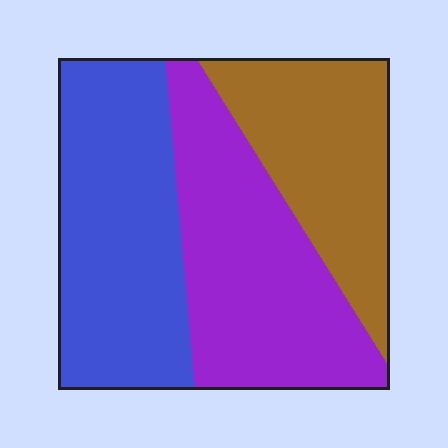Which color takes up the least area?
Brown, at roughly 25%.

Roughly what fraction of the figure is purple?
Purple covers about 35% of the figure.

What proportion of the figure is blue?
Blue covers roughly 35% of the figure.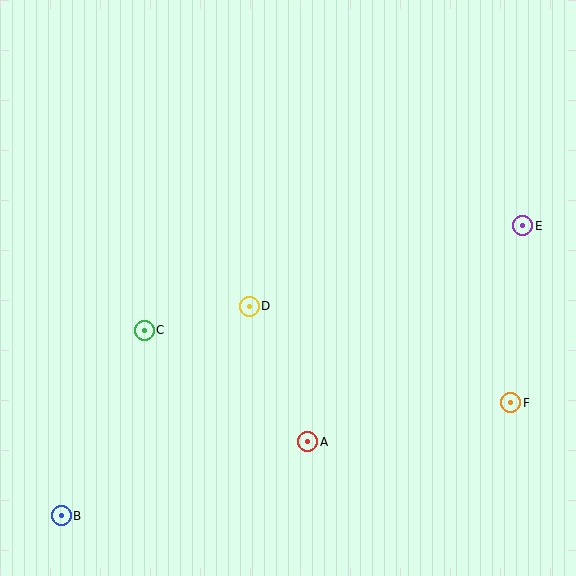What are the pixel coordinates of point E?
Point E is at (523, 226).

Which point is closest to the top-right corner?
Point E is closest to the top-right corner.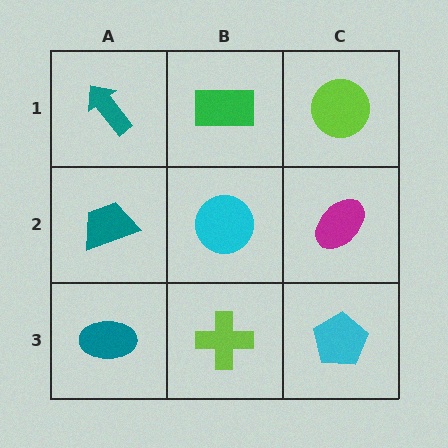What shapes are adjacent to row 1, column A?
A teal trapezoid (row 2, column A), a green rectangle (row 1, column B).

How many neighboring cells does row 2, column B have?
4.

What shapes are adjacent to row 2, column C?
A lime circle (row 1, column C), a cyan pentagon (row 3, column C), a cyan circle (row 2, column B).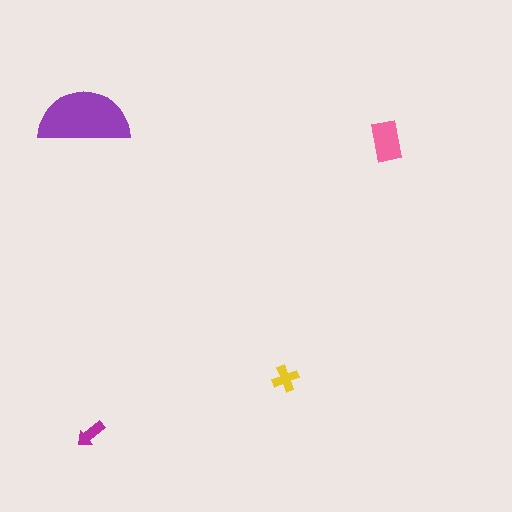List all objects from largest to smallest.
The purple semicircle, the pink rectangle, the yellow cross, the magenta arrow.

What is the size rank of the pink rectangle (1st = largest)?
2nd.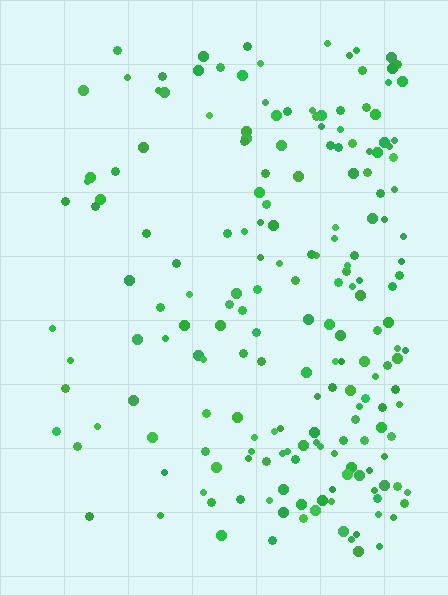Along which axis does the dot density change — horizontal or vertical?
Horizontal.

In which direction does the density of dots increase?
From left to right, with the right side densest.